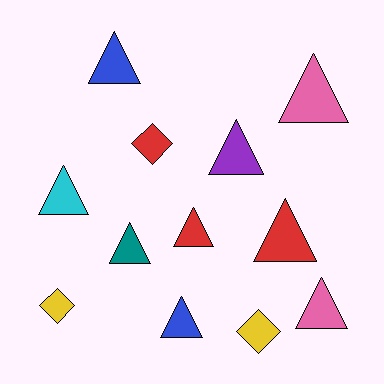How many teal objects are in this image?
There is 1 teal object.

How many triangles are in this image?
There are 9 triangles.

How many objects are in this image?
There are 12 objects.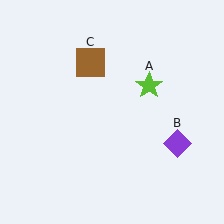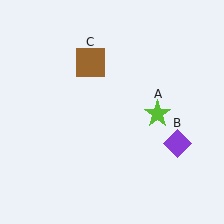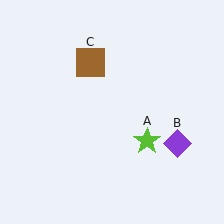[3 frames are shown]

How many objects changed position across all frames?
1 object changed position: lime star (object A).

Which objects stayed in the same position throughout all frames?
Purple diamond (object B) and brown square (object C) remained stationary.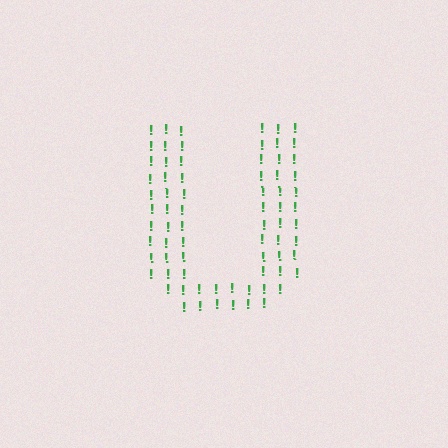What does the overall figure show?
The overall figure shows the letter U.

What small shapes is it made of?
It is made of small exclamation marks.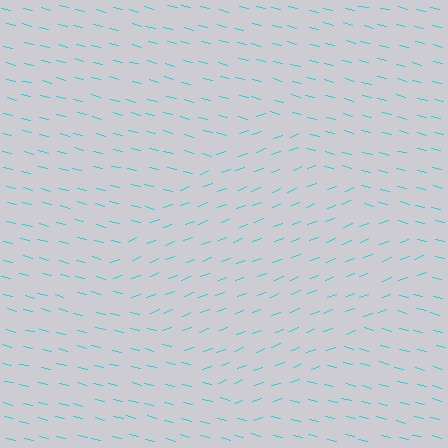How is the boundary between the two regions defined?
The boundary is defined purely by a change in line orientation (approximately 35 degrees difference). All lines are the same color and thickness.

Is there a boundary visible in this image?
Yes, there is a texture boundary formed by a change in line orientation.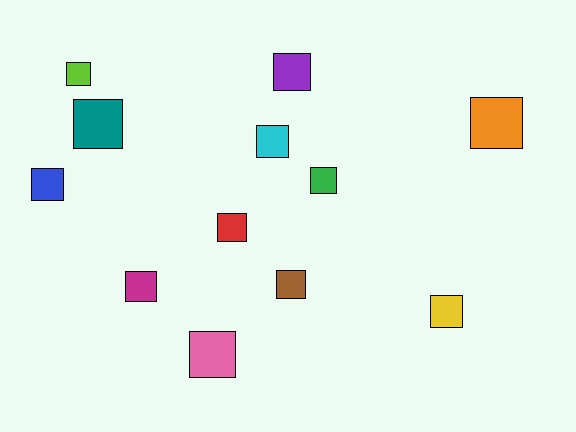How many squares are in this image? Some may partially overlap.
There are 12 squares.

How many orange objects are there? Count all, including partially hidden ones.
There is 1 orange object.